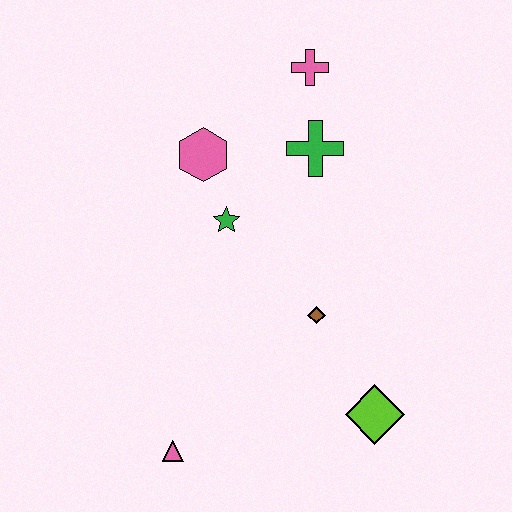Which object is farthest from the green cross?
The pink triangle is farthest from the green cross.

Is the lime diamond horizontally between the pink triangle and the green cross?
No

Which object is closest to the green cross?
The pink cross is closest to the green cross.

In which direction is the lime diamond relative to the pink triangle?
The lime diamond is to the right of the pink triangle.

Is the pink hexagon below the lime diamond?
No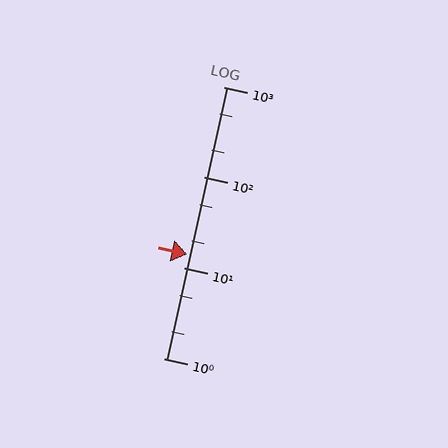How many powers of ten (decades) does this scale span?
The scale spans 3 decades, from 1 to 1000.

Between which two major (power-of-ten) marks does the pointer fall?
The pointer is between 10 and 100.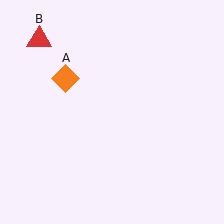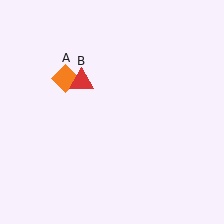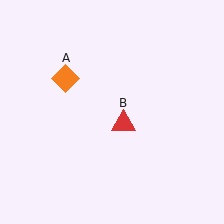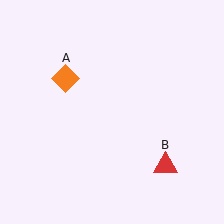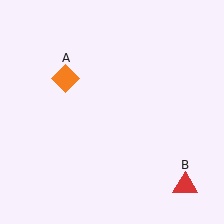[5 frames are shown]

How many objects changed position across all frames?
1 object changed position: red triangle (object B).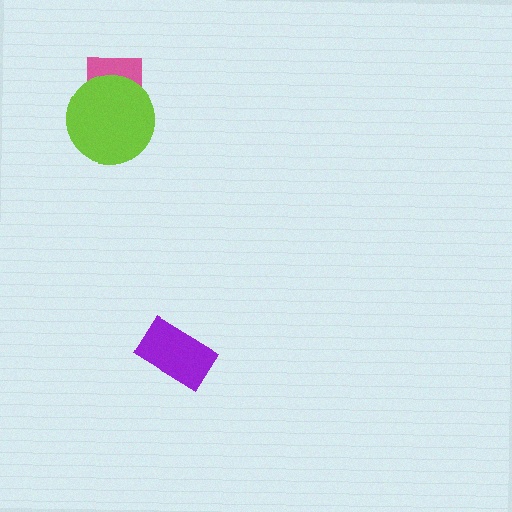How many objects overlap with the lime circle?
1 object overlaps with the lime circle.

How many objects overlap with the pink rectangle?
1 object overlaps with the pink rectangle.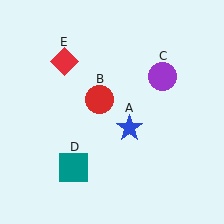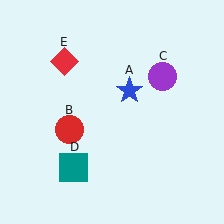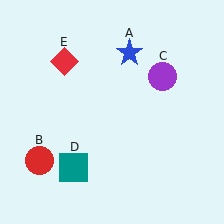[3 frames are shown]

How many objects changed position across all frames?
2 objects changed position: blue star (object A), red circle (object B).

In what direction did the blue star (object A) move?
The blue star (object A) moved up.